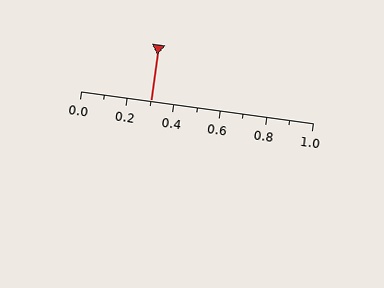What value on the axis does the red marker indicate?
The marker indicates approximately 0.3.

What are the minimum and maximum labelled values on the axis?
The axis runs from 0.0 to 1.0.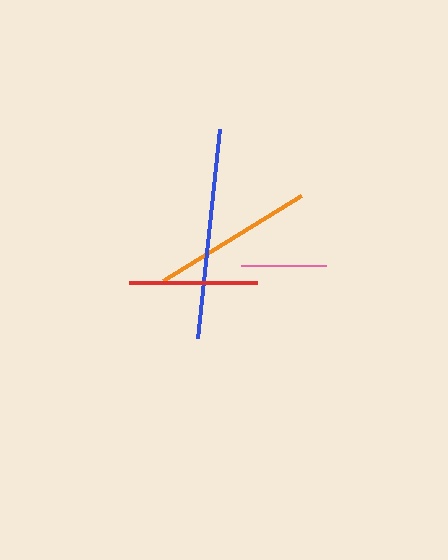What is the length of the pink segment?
The pink segment is approximately 85 pixels long.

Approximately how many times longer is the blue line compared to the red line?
The blue line is approximately 1.6 times the length of the red line.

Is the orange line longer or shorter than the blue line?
The blue line is longer than the orange line.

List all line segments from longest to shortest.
From longest to shortest: blue, orange, red, pink.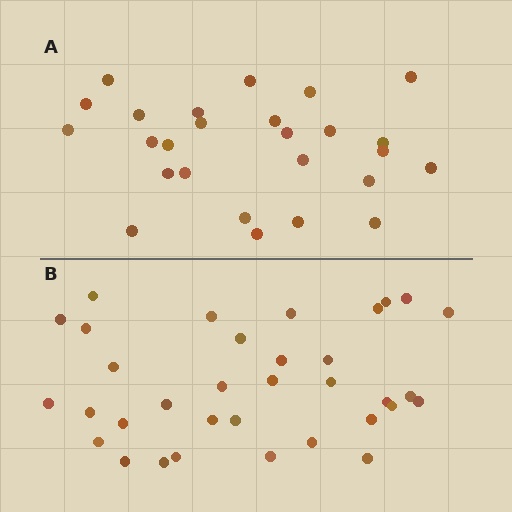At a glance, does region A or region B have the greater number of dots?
Region B (the bottom region) has more dots.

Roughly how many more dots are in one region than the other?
Region B has roughly 8 or so more dots than region A.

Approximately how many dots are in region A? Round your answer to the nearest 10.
About 30 dots. (The exact count is 26, which rounds to 30.)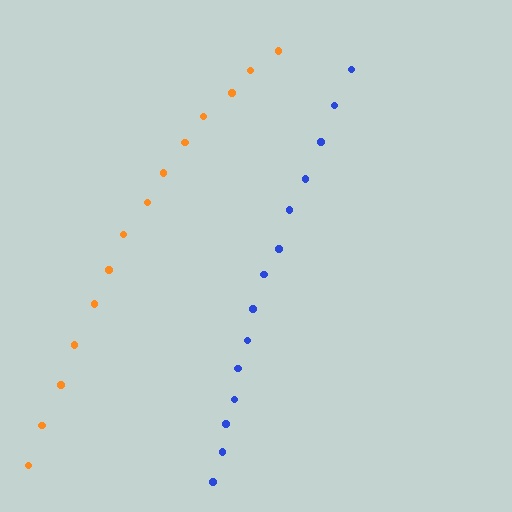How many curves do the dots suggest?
There are 2 distinct paths.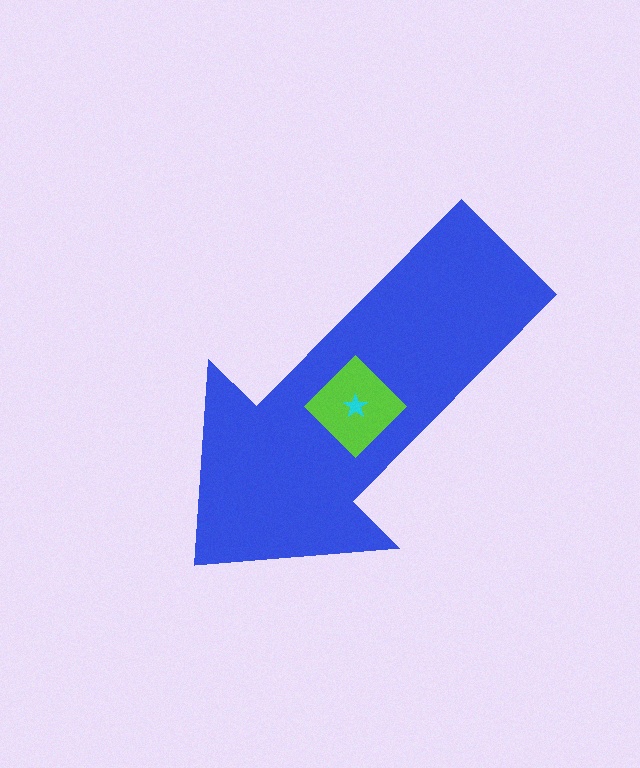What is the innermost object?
The cyan star.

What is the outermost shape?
The blue arrow.